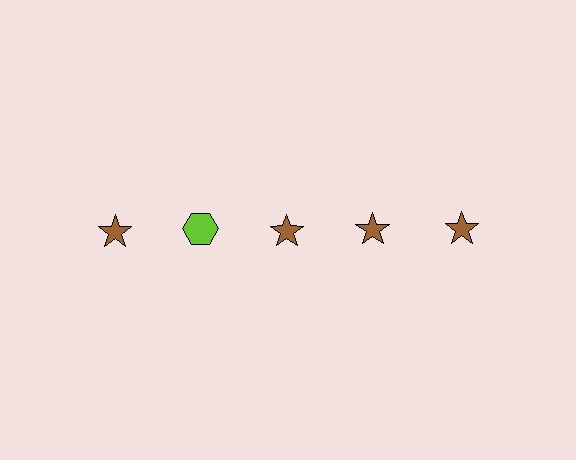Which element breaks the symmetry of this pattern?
The lime hexagon in the top row, second from left column breaks the symmetry. All other shapes are brown stars.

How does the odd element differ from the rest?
It differs in both color (lime instead of brown) and shape (hexagon instead of star).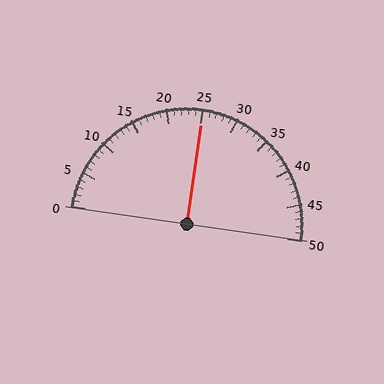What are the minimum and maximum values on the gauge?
The gauge ranges from 0 to 50.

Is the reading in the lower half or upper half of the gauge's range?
The reading is in the upper half of the range (0 to 50).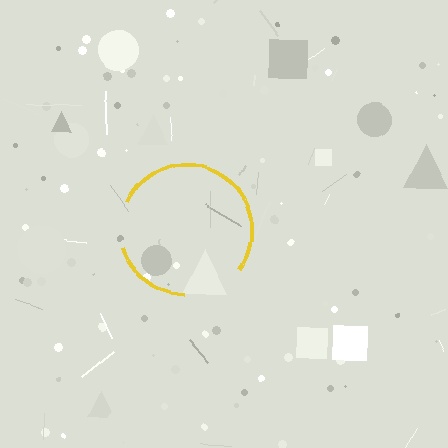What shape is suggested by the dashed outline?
The dashed outline suggests a circle.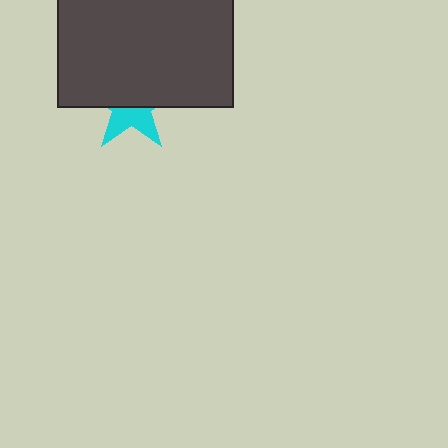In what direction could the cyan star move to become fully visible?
The cyan star could move down. That would shift it out from behind the dark gray rectangle entirely.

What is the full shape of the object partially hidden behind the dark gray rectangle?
The partially hidden object is a cyan star.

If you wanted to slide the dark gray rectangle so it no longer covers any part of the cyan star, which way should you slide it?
Slide it up — that is the most direct way to separate the two shapes.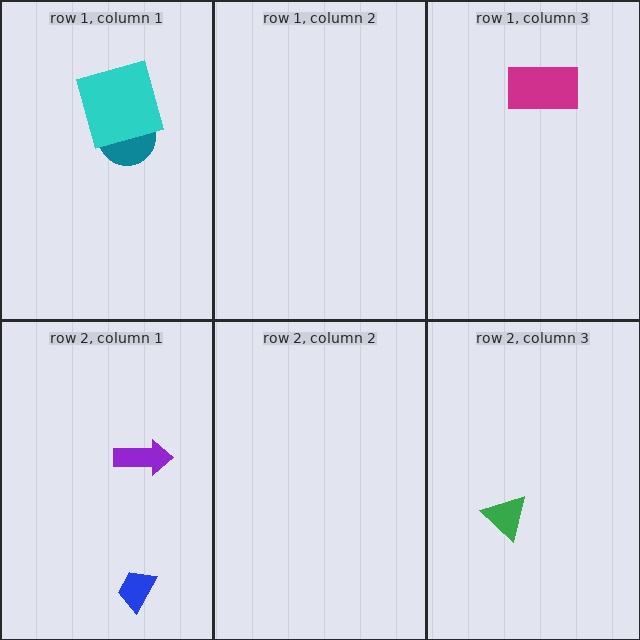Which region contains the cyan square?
The row 1, column 1 region.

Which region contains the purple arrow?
The row 2, column 1 region.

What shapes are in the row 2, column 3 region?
The green triangle.